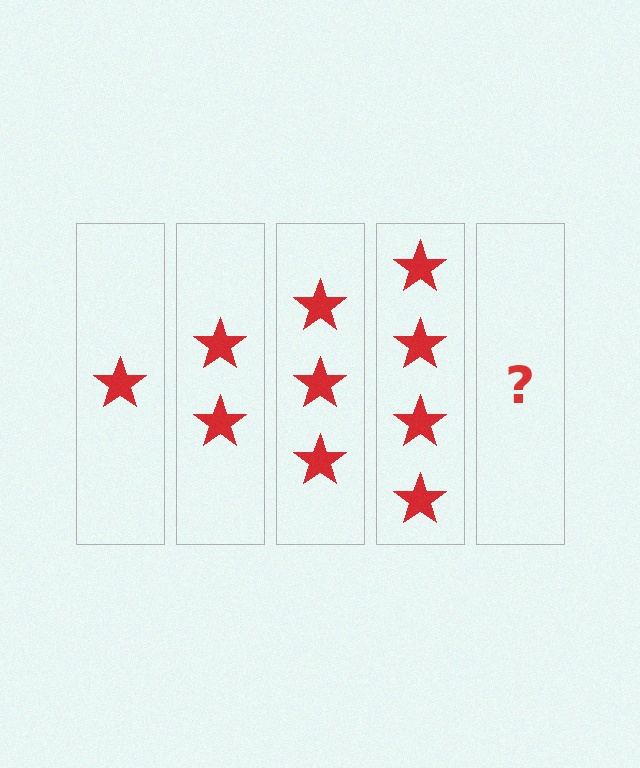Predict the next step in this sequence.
The next step is 5 stars.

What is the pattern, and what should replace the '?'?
The pattern is that each step adds one more star. The '?' should be 5 stars.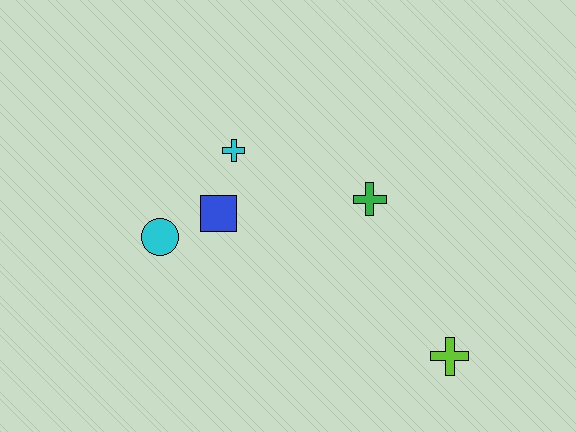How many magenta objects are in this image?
There are no magenta objects.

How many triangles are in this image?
There are no triangles.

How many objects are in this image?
There are 5 objects.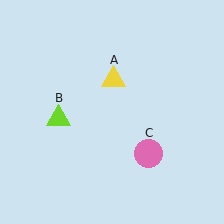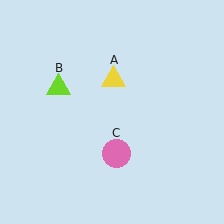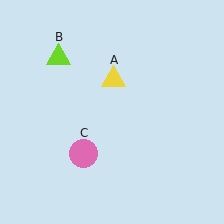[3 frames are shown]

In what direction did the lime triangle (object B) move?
The lime triangle (object B) moved up.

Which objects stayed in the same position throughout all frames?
Yellow triangle (object A) remained stationary.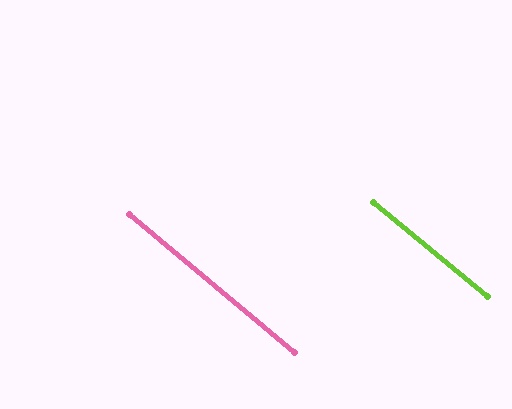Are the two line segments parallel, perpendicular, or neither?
Parallel — their directions differ by only 0.3°.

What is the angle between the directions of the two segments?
Approximately 0 degrees.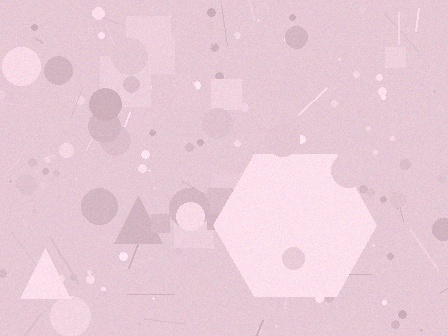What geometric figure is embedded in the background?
A hexagon is embedded in the background.